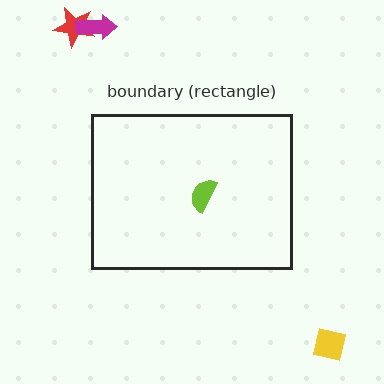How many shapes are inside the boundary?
1 inside, 3 outside.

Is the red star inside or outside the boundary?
Outside.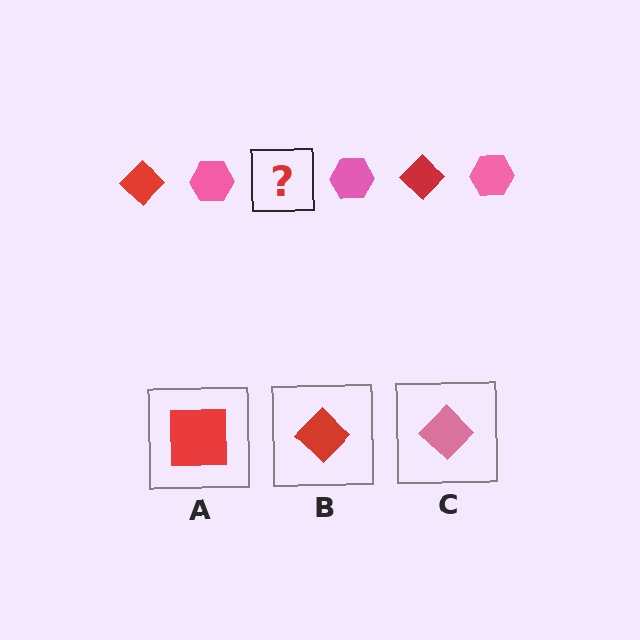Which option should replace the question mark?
Option B.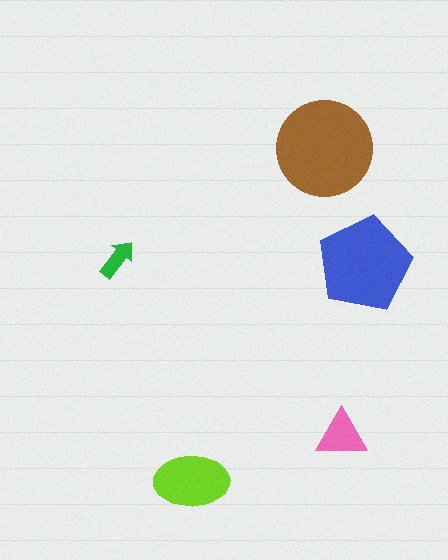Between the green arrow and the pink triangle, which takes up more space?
The pink triangle.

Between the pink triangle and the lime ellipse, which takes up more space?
The lime ellipse.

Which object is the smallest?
The green arrow.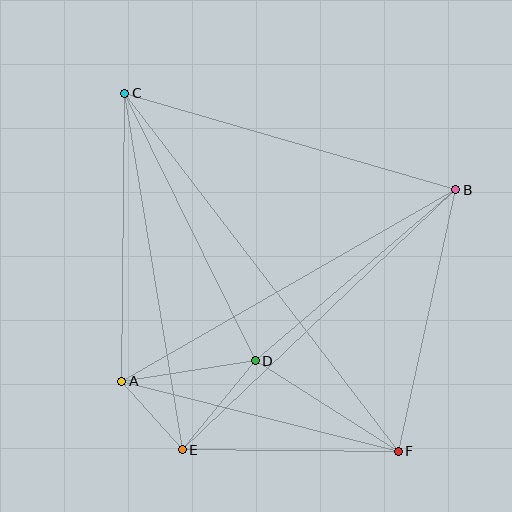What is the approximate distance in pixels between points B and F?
The distance between B and F is approximately 268 pixels.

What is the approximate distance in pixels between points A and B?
The distance between A and B is approximately 385 pixels.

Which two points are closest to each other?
Points A and E are closest to each other.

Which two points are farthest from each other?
Points C and F are farthest from each other.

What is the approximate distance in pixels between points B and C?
The distance between B and C is approximately 345 pixels.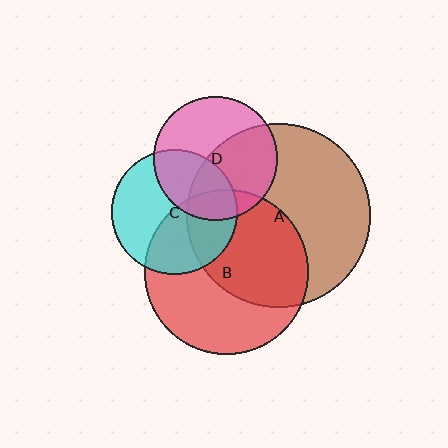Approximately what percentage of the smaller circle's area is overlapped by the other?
Approximately 50%.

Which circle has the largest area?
Circle A (brown).